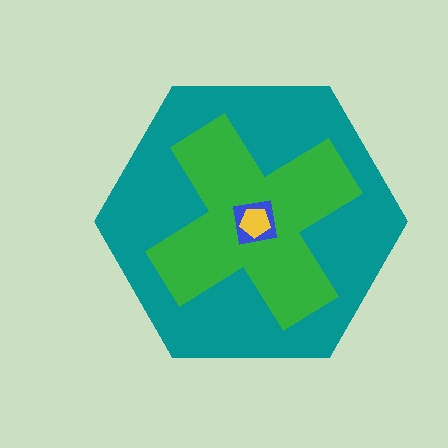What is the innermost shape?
The yellow pentagon.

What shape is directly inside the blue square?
The yellow pentagon.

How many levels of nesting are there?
4.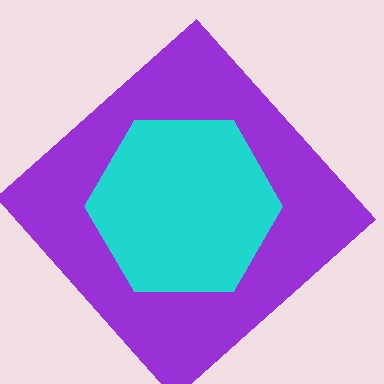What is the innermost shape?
The cyan hexagon.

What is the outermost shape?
The purple diamond.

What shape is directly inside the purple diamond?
The cyan hexagon.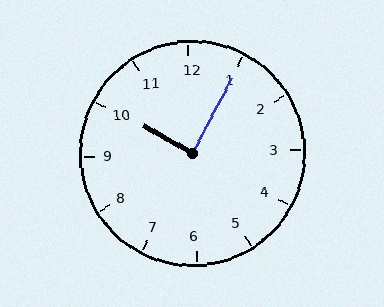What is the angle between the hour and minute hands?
Approximately 88 degrees.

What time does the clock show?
10:05.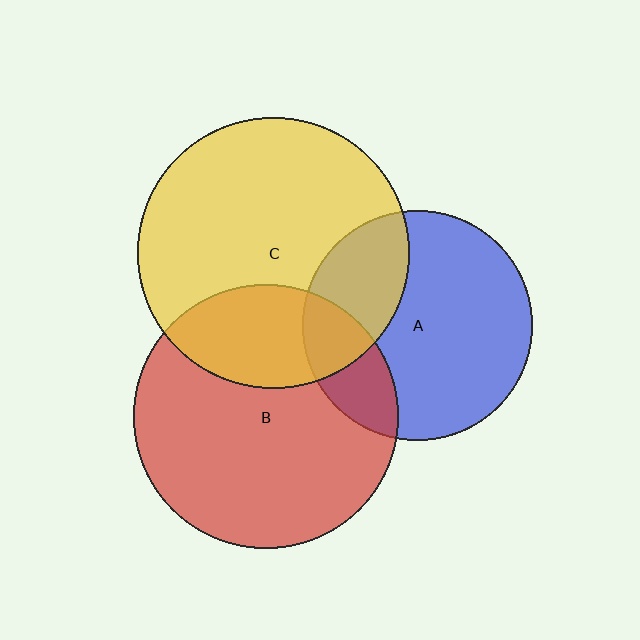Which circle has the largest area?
Circle C (yellow).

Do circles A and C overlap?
Yes.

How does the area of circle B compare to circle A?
Approximately 1.3 times.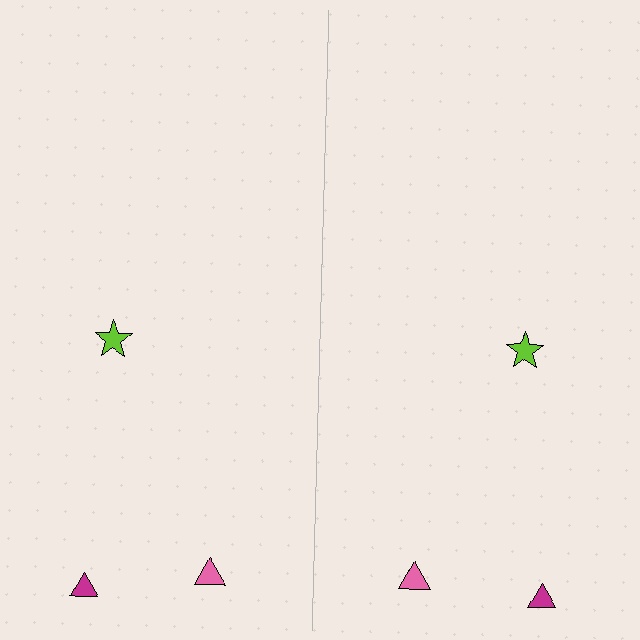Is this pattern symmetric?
Yes, this pattern has bilateral (reflection) symmetry.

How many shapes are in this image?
There are 6 shapes in this image.